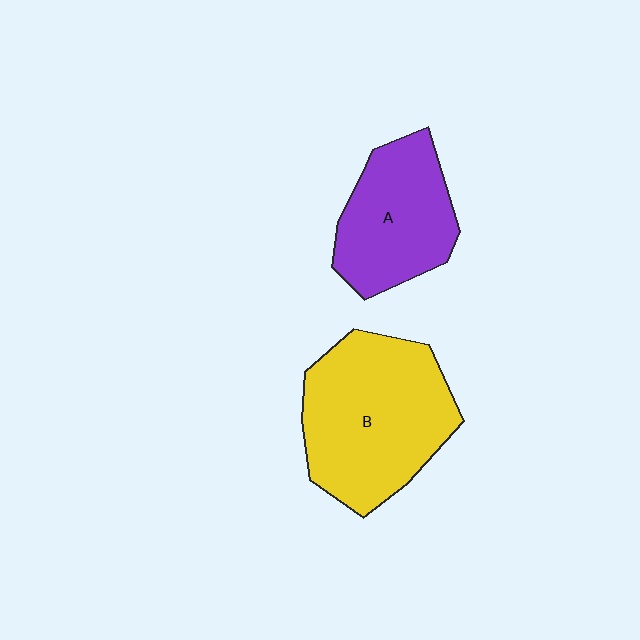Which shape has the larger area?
Shape B (yellow).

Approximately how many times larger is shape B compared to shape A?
Approximately 1.5 times.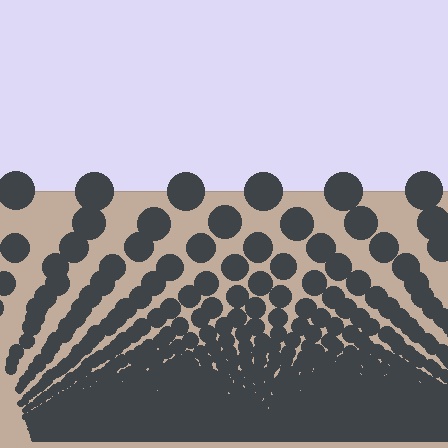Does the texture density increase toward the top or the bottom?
Density increases toward the bottom.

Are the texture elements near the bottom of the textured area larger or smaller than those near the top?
Smaller. The gradient is inverted — elements near the bottom are smaller and denser.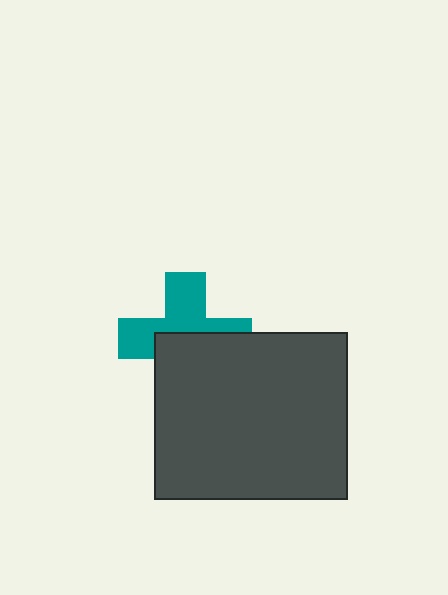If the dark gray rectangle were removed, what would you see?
You would see the complete teal cross.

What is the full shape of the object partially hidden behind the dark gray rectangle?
The partially hidden object is a teal cross.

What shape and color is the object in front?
The object in front is a dark gray rectangle.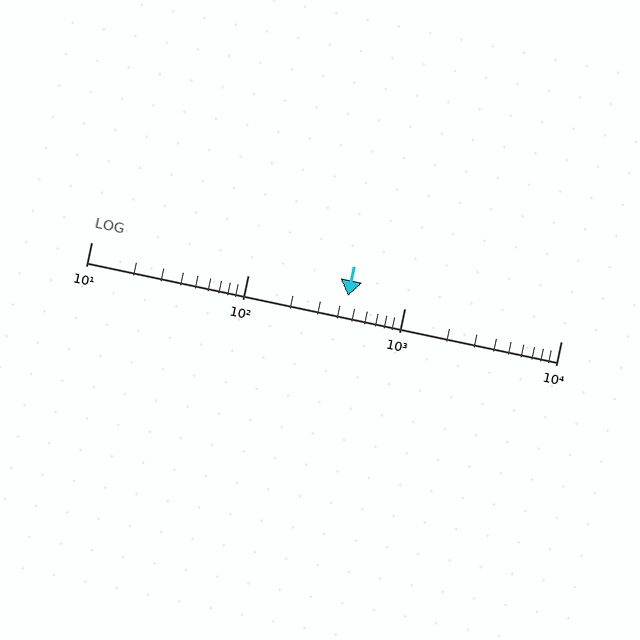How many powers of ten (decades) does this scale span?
The scale spans 3 decades, from 10 to 10000.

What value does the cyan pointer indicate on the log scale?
The pointer indicates approximately 440.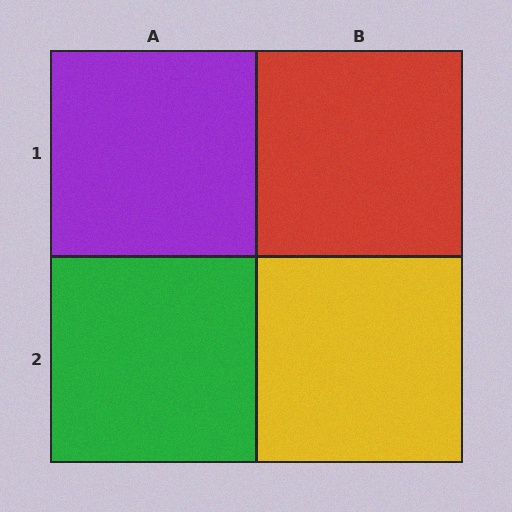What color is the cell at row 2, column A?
Green.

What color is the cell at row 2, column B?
Yellow.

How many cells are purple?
1 cell is purple.